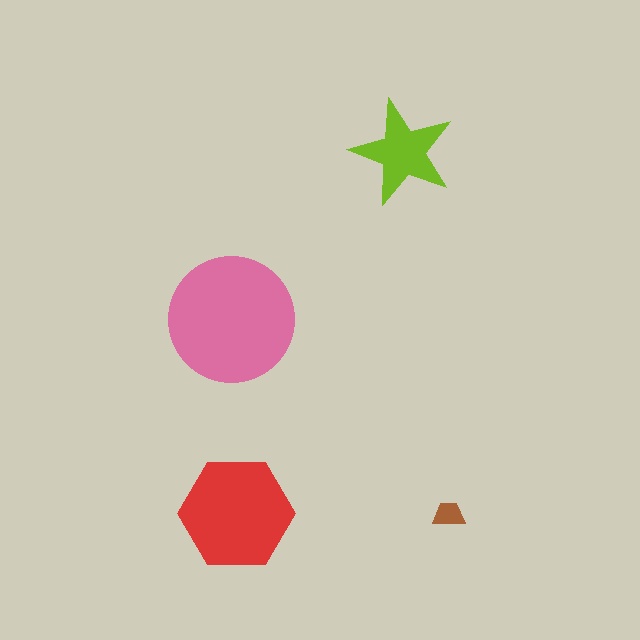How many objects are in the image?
There are 4 objects in the image.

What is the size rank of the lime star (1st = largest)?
3rd.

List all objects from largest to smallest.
The pink circle, the red hexagon, the lime star, the brown trapezoid.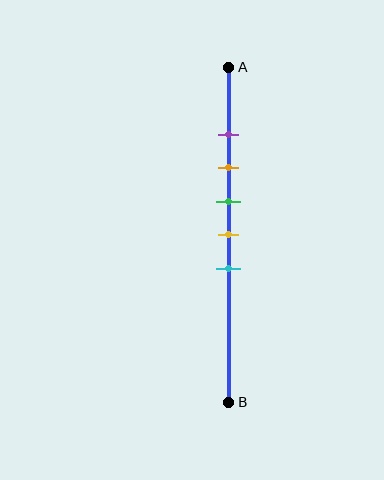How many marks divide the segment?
There are 5 marks dividing the segment.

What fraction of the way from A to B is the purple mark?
The purple mark is approximately 20% (0.2) of the way from A to B.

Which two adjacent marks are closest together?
The purple and orange marks are the closest adjacent pair.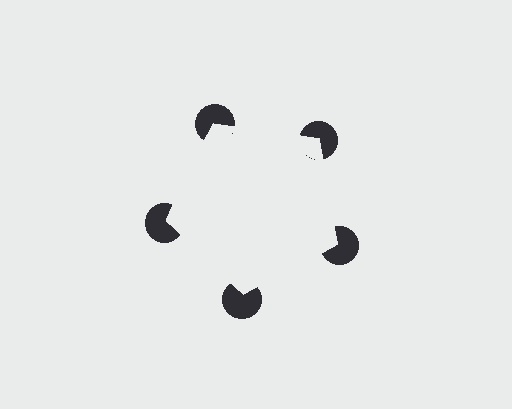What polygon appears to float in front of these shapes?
An illusory pentagon — its edges are inferred from the aligned wedge cuts in the pac-man discs, not physically drawn.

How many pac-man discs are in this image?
There are 5 — one at each vertex of the illusory pentagon.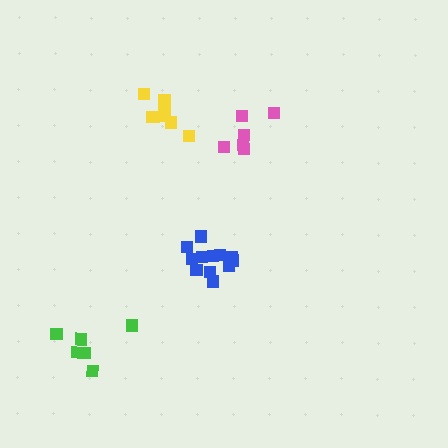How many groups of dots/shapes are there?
There are 4 groups.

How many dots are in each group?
Group 1: 6 dots, Group 2: 6 dots, Group 3: 12 dots, Group 4: 8 dots (32 total).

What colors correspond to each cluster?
The clusters are colored: pink, green, blue, yellow.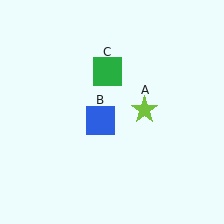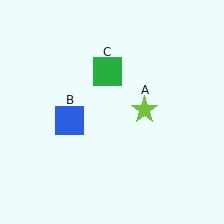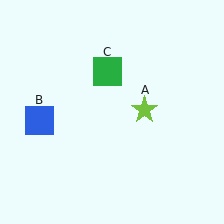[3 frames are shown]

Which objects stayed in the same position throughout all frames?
Lime star (object A) and green square (object C) remained stationary.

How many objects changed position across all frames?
1 object changed position: blue square (object B).